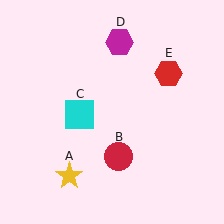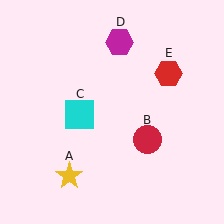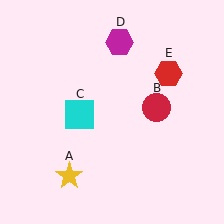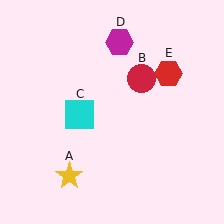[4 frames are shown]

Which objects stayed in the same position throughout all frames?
Yellow star (object A) and cyan square (object C) and magenta hexagon (object D) and red hexagon (object E) remained stationary.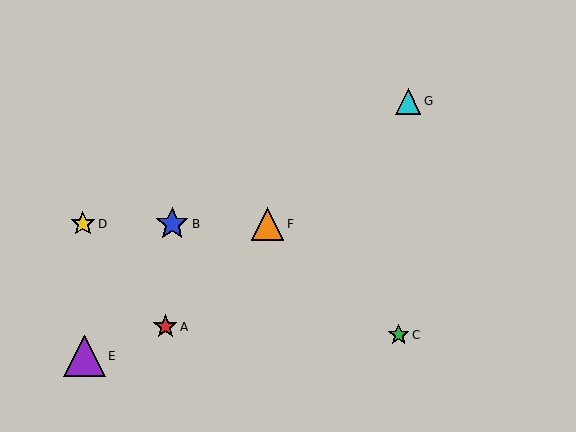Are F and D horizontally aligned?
Yes, both are at y≈224.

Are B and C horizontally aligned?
No, B is at y≈224 and C is at y≈335.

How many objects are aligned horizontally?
3 objects (B, D, F) are aligned horizontally.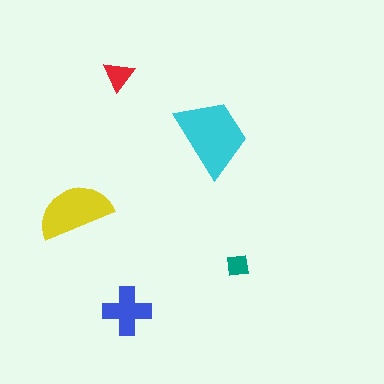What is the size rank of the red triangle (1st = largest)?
4th.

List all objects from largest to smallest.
The cyan trapezoid, the yellow semicircle, the blue cross, the red triangle, the teal square.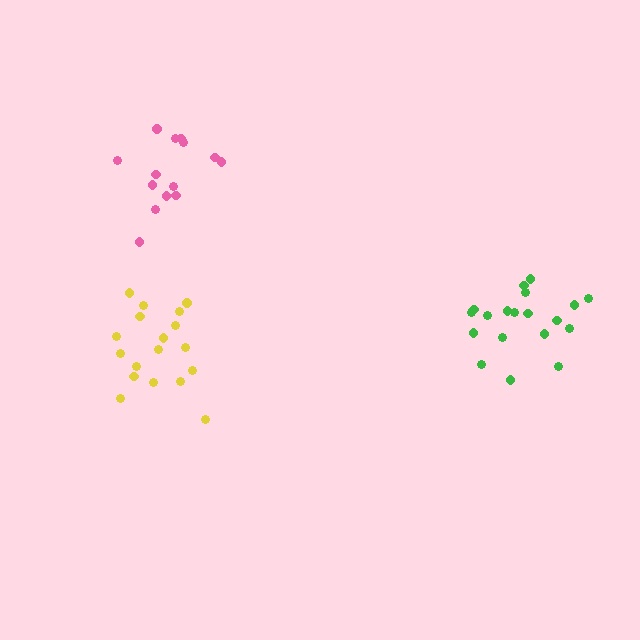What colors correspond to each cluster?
The clusters are colored: green, yellow, pink.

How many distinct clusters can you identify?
There are 3 distinct clusters.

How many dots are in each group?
Group 1: 19 dots, Group 2: 18 dots, Group 3: 14 dots (51 total).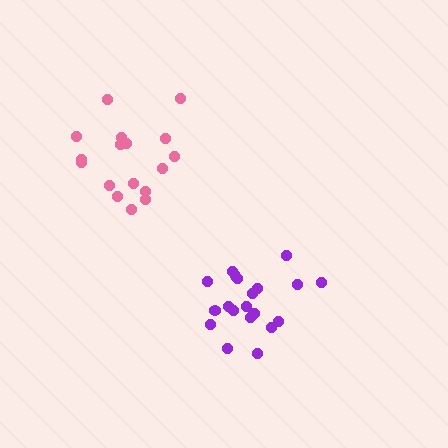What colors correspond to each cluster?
The clusters are colored: pink, purple.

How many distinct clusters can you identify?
There are 2 distinct clusters.